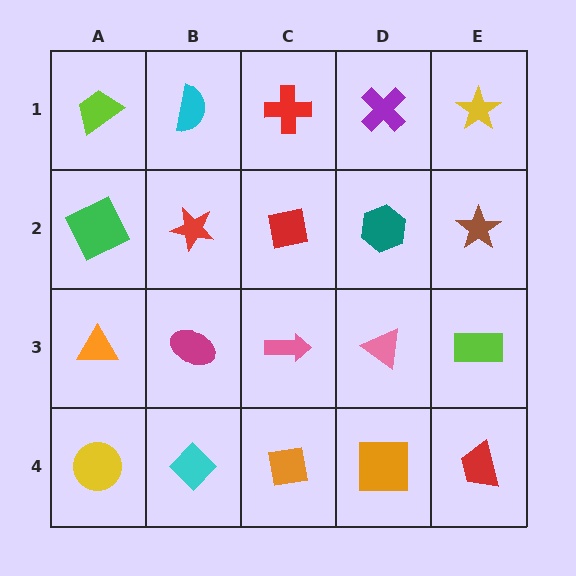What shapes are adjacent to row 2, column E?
A yellow star (row 1, column E), a lime rectangle (row 3, column E), a teal hexagon (row 2, column D).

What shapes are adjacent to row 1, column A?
A green square (row 2, column A), a cyan semicircle (row 1, column B).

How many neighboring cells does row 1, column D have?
3.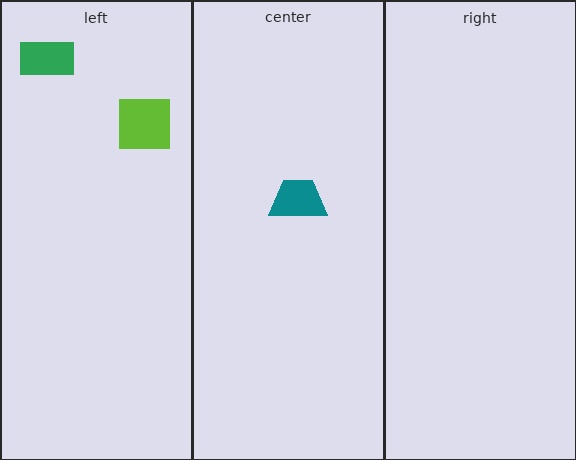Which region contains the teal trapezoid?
The center region.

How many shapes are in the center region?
1.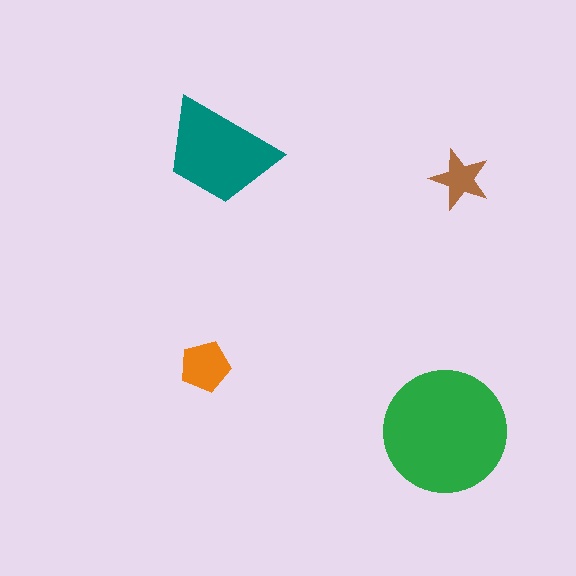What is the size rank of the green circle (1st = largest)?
1st.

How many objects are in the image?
There are 4 objects in the image.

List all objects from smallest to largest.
The brown star, the orange pentagon, the teal trapezoid, the green circle.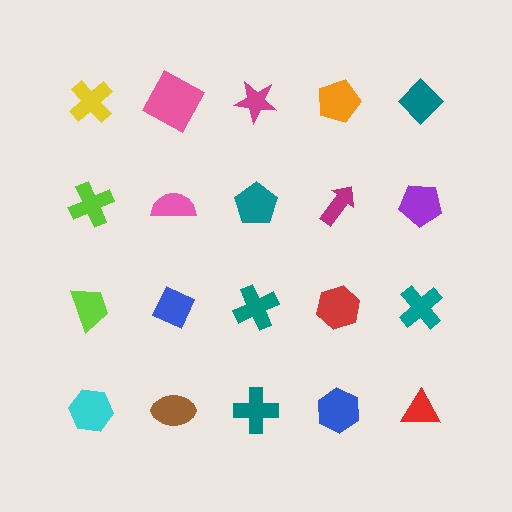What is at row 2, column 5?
A purple pentagon.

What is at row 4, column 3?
A teal cross.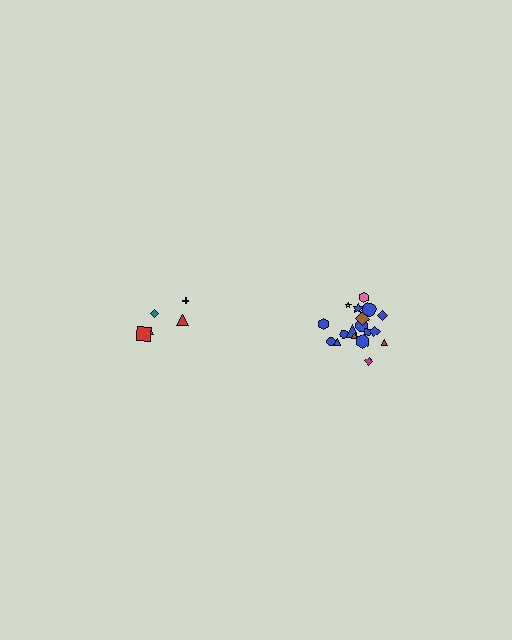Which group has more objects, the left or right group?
The right group.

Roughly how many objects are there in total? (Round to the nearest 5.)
Roughly 25 objects in total.